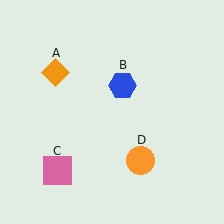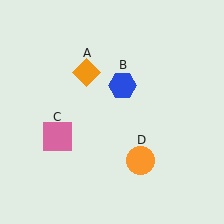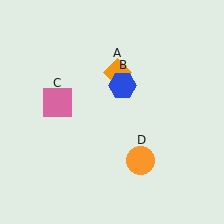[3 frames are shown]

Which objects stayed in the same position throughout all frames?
Blue hexagon (object B) and orange circle (object D) remained stationary.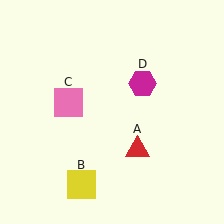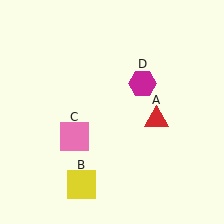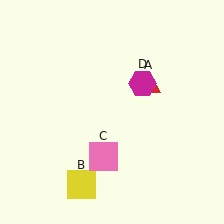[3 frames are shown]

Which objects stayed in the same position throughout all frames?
Yellow square (object B) and magenta hexagon (object D) remained stationary.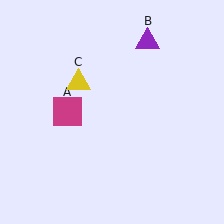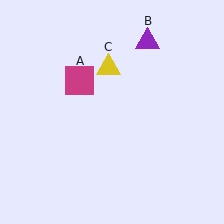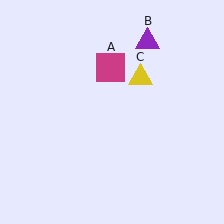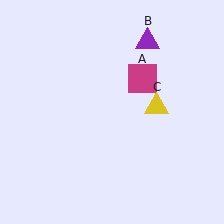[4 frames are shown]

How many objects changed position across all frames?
2 objects changed position: magenta square (object A), yellow triangle (object C).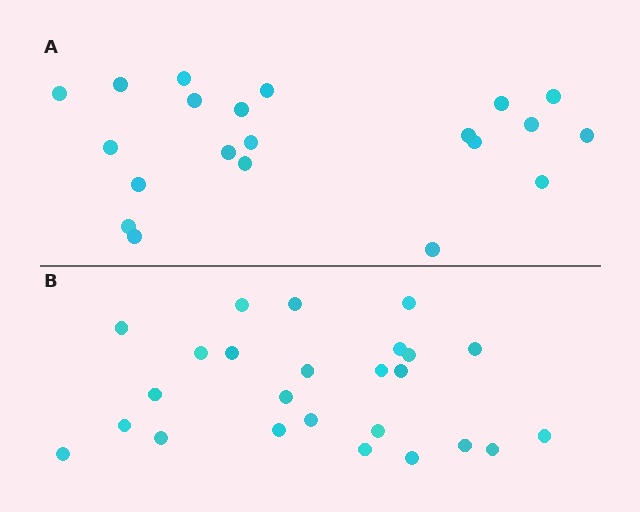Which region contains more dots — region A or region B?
Region B (the bottom region) has more dots.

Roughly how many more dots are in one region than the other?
Region B has about 4 more dots than region A.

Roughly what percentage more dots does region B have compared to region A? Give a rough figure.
About 20% more.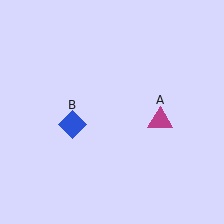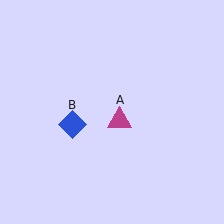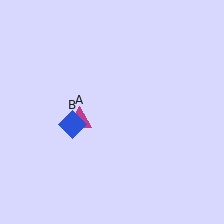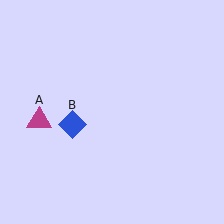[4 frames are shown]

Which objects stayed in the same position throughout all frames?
Blue diamond (object B) remained stationary.